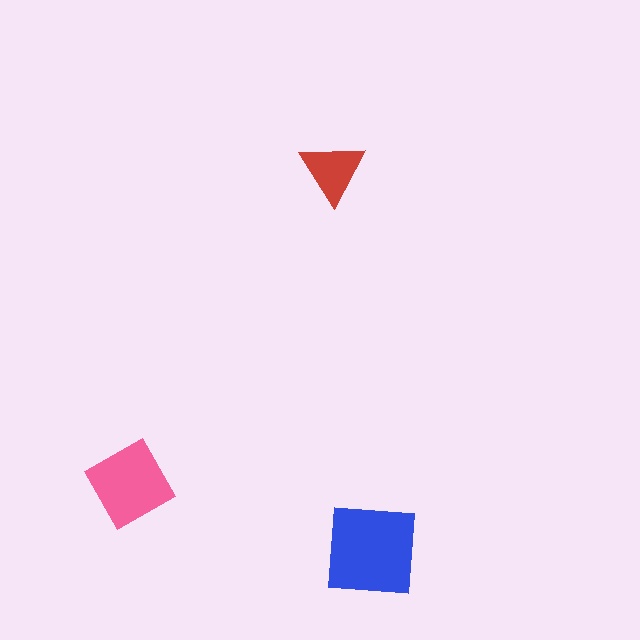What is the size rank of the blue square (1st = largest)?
1st.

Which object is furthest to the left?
The pink square is leftmost.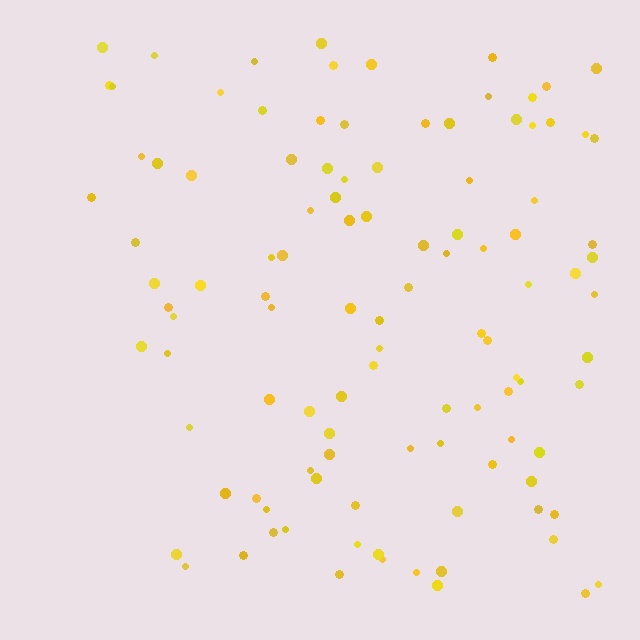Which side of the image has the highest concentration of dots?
The right.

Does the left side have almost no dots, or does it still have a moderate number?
Still a moderate number, just noticeably fewer than the right.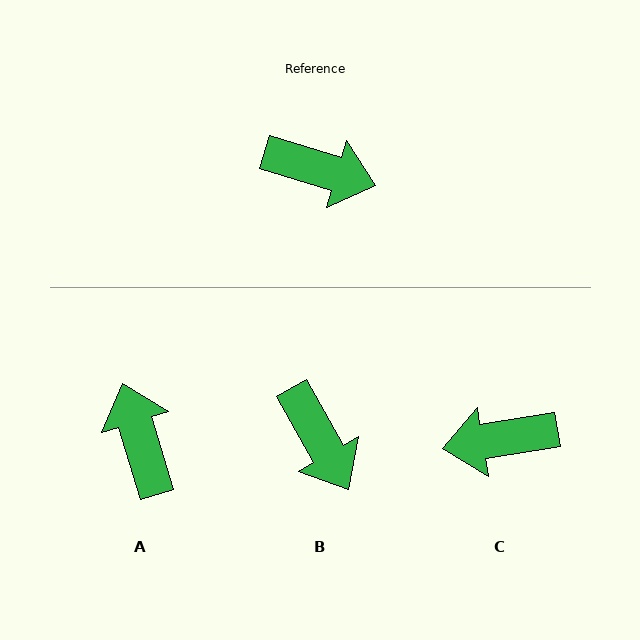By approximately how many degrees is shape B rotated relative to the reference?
Approximately 44 degrees clockwise.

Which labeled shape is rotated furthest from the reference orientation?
C, about 154 degrees away.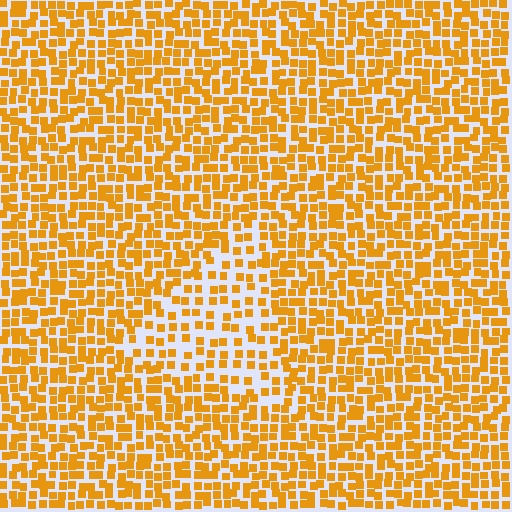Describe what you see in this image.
The image contains small orange elements arranged at two different densities. A triangle-shaped region is visible where the elements are less densely packed than the surrounding area.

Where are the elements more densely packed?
The elements are more densely packed outside the triangle boundary.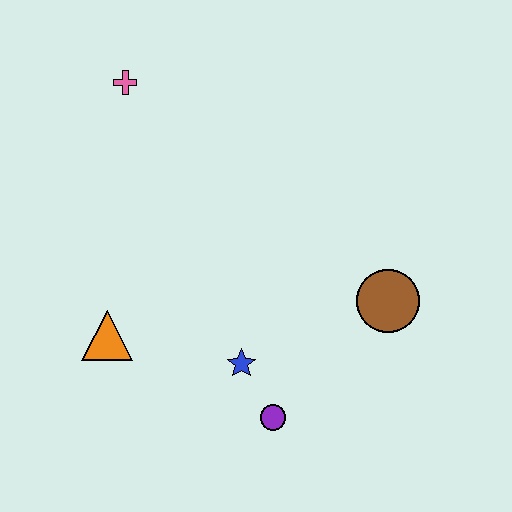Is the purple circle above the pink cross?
No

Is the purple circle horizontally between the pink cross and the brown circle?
Yes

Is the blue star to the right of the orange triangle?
Yes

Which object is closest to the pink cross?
The orange triangle is closest to the pink cross.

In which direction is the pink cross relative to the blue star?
The pink cross is above the blue star.